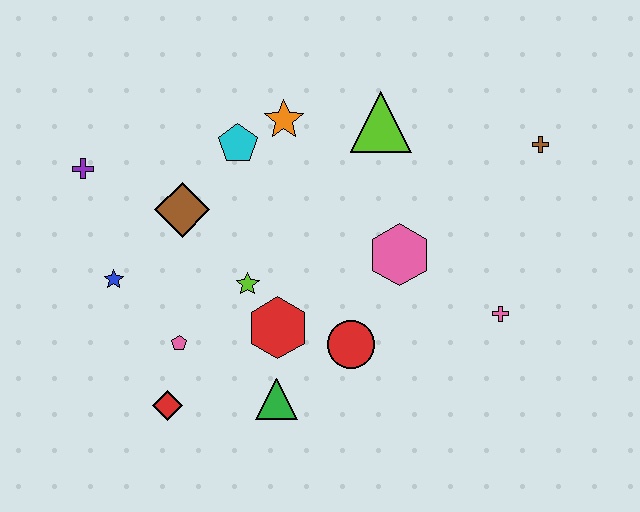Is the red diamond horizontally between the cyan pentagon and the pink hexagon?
No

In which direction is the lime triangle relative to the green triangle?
The lime triangle is above the green triangle.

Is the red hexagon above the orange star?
No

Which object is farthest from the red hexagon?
The brown cross is farthest from the red hexagon.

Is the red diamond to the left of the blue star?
No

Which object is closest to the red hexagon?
The lime star is closest to the red hexagon.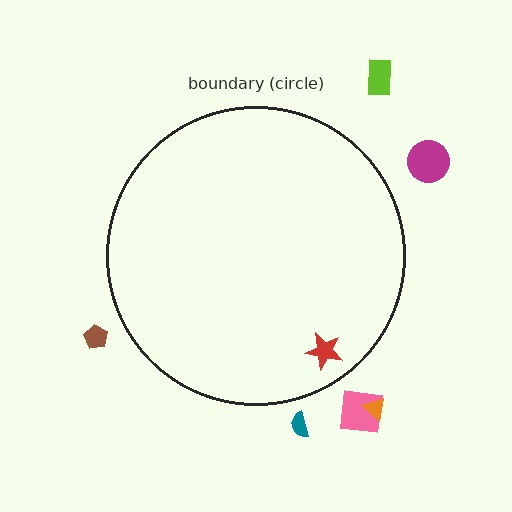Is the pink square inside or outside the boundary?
Outside.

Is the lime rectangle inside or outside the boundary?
Outside.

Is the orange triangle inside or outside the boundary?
Outside.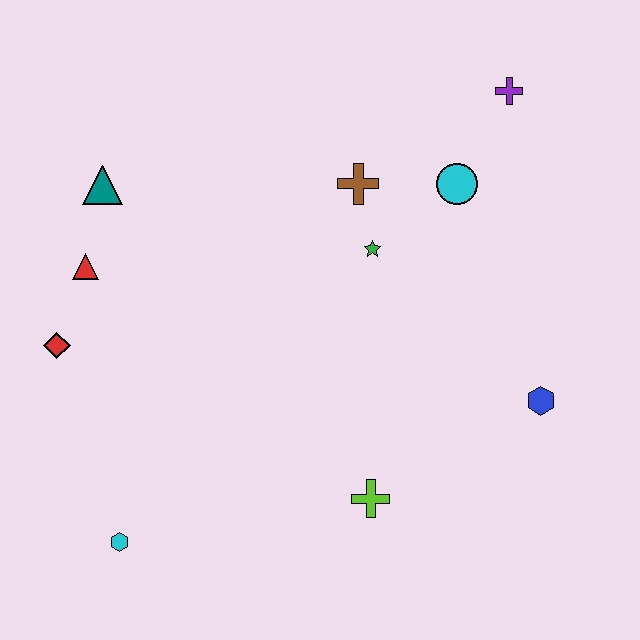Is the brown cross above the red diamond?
Yes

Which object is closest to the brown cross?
The green star is closest to the brown cross.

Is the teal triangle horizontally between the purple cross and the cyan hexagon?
No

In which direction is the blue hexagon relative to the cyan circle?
The blue hexagon is below the cyan circle.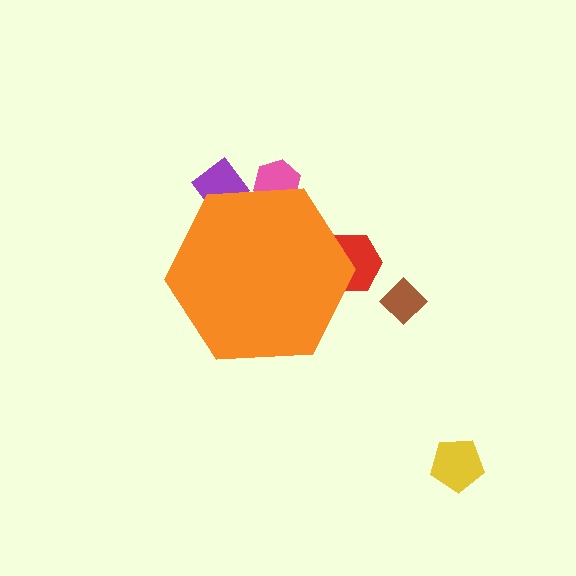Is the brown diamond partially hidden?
No, the brown diamond is fully visible.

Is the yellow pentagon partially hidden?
No, the yellow pentagon is fully visible.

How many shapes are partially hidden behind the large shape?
3 shapes are partially hidden.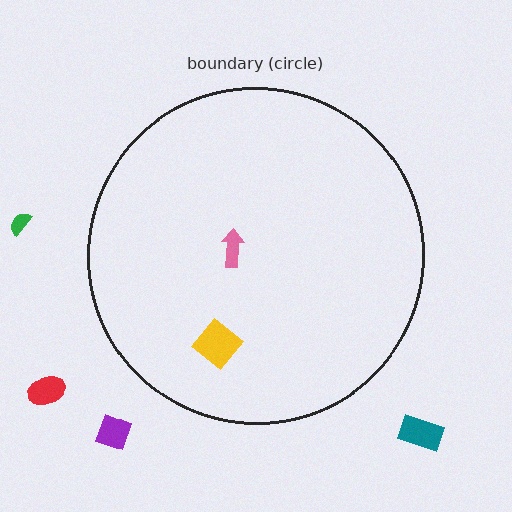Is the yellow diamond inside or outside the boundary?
Inside.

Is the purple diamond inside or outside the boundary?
Outside.